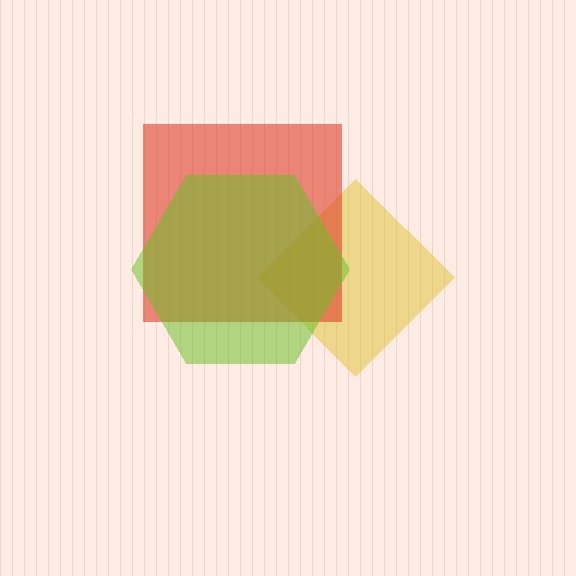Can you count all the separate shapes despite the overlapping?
Yes, there are 3 separate shapes.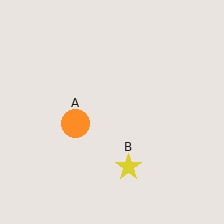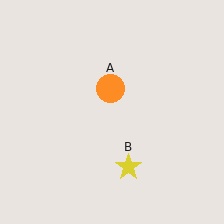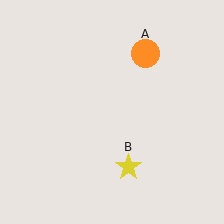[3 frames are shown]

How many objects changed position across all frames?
1 object changed position: orange circle (object A).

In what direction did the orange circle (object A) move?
The orange circle (object A) moved up and to the right.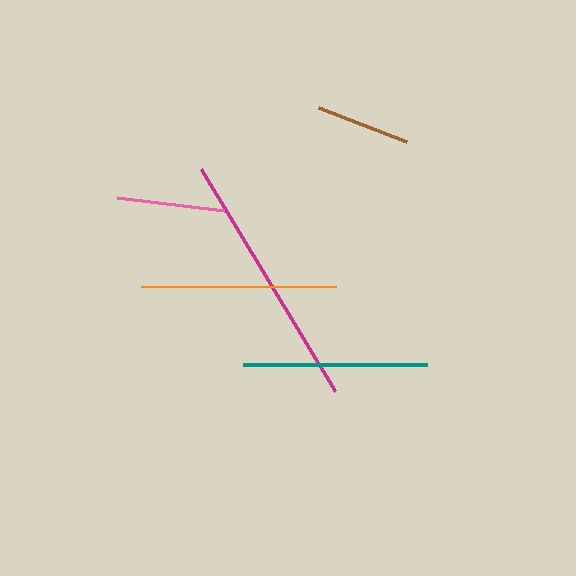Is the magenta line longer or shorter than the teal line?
The magenta line is longer than the teal line.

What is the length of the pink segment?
The pink segment is approximately 108 pixels long.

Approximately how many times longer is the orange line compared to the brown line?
The orange line is approximately 2.1 times the length of the brown line.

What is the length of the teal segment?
The teal segment is approximately 184 pixels long.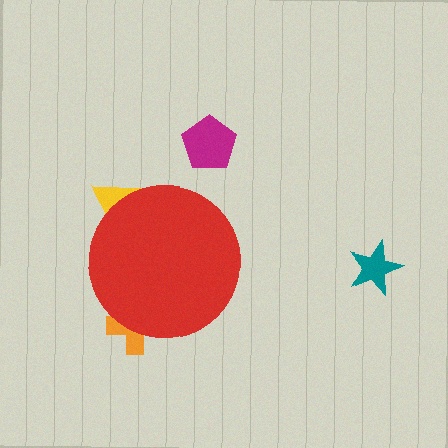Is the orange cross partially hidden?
Yes, the orange cross is partially hidden behind the red circle.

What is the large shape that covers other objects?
A red circle.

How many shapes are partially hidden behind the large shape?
2 shapes are partially hidden.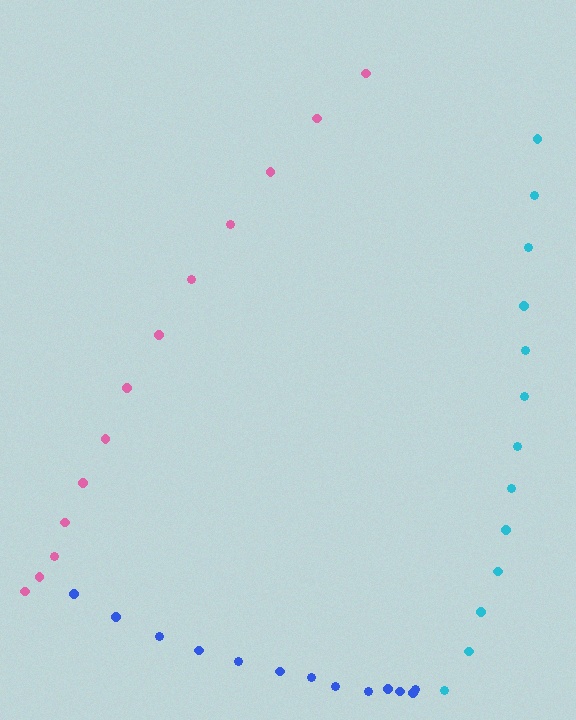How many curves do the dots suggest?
There are 3 distinct paths.